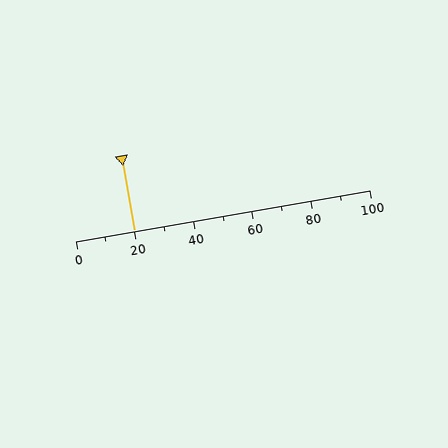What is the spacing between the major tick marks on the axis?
The major ticks are spaced 20 apart.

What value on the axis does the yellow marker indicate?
The marker indicates approximately 20.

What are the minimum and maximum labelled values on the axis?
The axis runs from 0 to 100.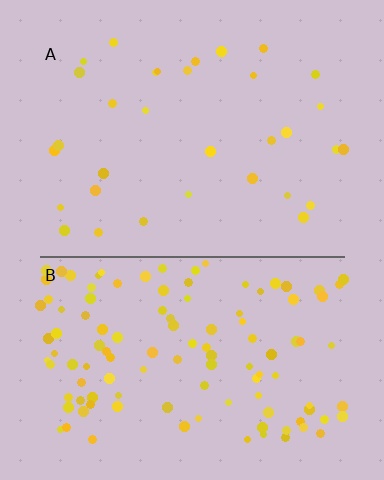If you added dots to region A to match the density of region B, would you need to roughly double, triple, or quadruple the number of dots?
Approximately quadruple.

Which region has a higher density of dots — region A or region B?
B (the bottom).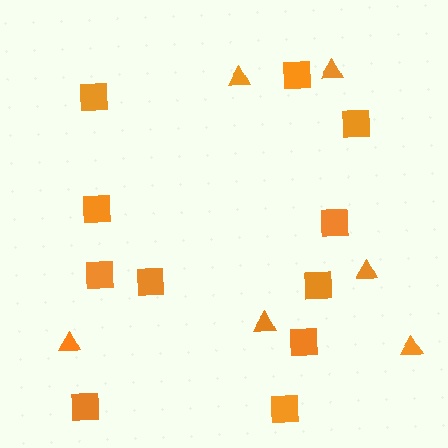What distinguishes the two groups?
There are 2 groups: one group of triangles (6) and one group of squares (11).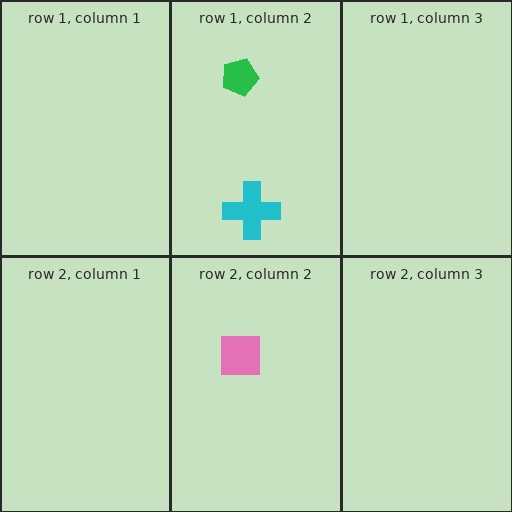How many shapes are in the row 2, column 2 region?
1.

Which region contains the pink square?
The row 2, column 2 region.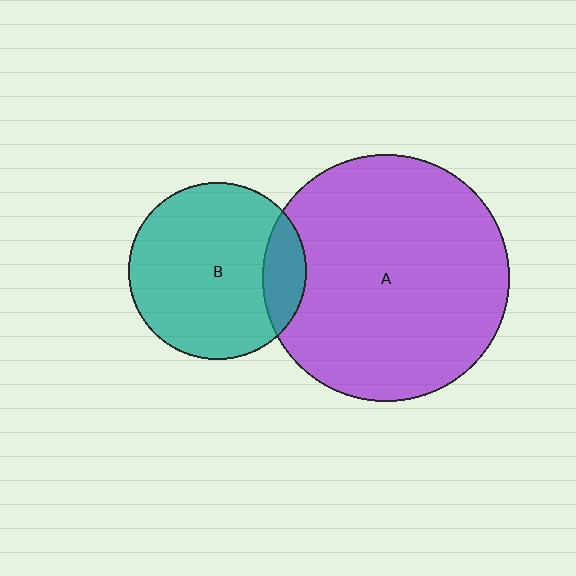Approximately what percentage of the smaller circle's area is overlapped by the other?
Approximately 15%.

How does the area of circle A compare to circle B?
Approximately 1.9 times.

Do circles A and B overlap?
Yes.